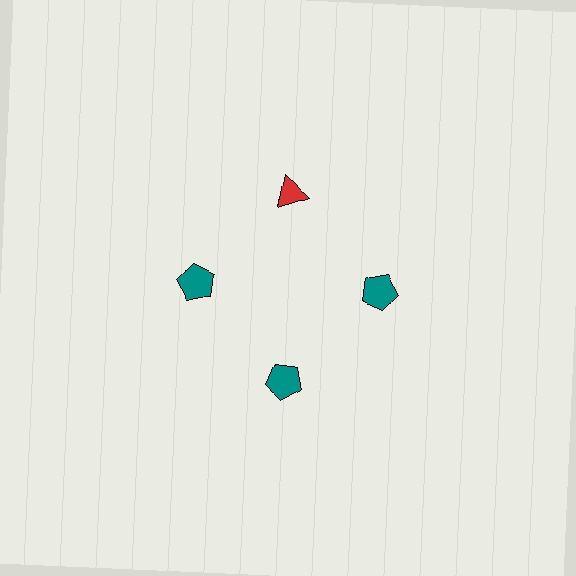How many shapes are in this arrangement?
There are 4 shapes arranged in a ring pattern.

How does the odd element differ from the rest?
It differs in both color (red instead of teal) and shape (triangle instead of pentagon).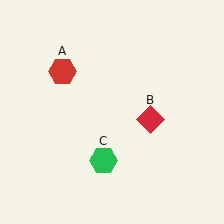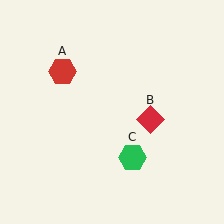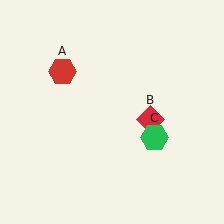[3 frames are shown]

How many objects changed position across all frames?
1 object changed position: green hexagon (object C).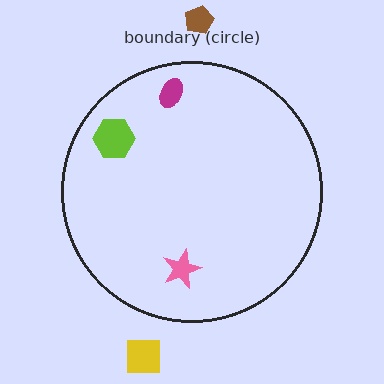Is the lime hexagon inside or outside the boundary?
Inside.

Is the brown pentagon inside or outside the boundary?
Outside.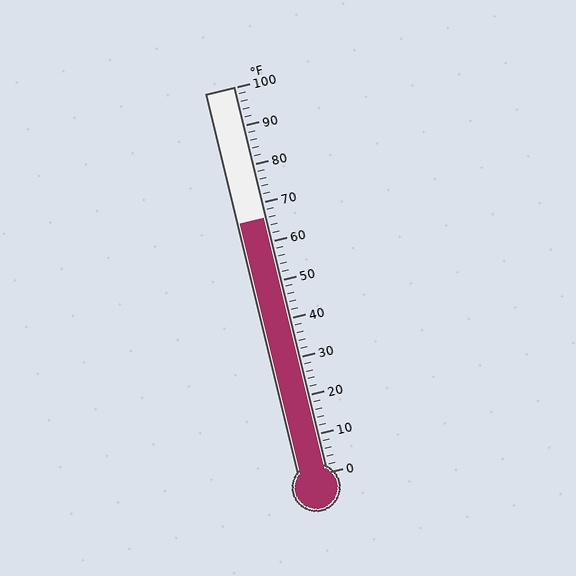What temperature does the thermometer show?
The thermometer shows approximately 66°F.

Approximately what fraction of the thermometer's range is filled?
The thermometer is filled to approximately 65% of its range.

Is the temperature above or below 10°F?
The temperature is above 10°F.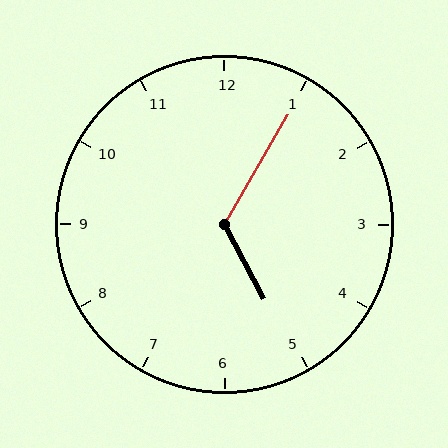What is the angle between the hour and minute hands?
Approximately 122 degrees.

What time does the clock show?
5:05.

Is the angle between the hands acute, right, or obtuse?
It is obtuse.